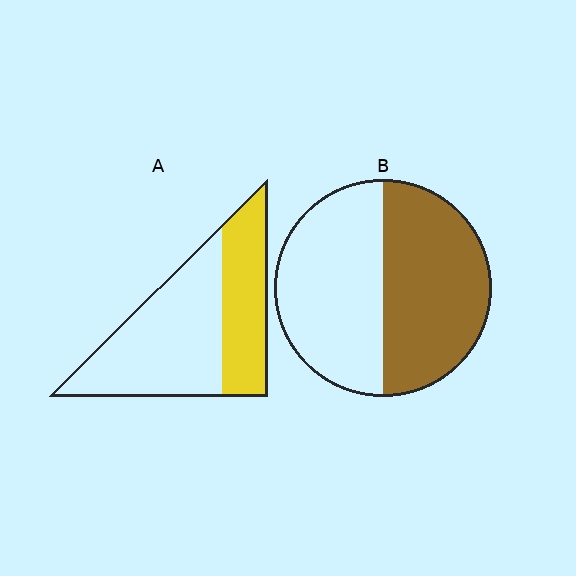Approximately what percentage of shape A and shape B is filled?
A is approximately 40% and B is approximately 50%.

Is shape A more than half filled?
No.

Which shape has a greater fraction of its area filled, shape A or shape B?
Shape B.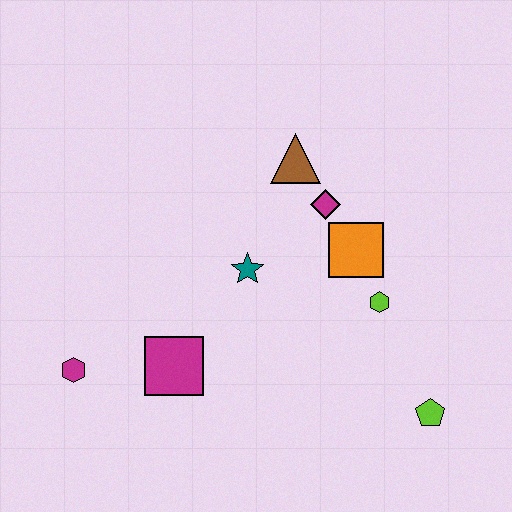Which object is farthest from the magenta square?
The lime pentagon is farthest from the magenta square.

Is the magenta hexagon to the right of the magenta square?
No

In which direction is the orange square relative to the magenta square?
The orange square is to the right of the magenta square.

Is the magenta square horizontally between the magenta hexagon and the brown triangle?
Yes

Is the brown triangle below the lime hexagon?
No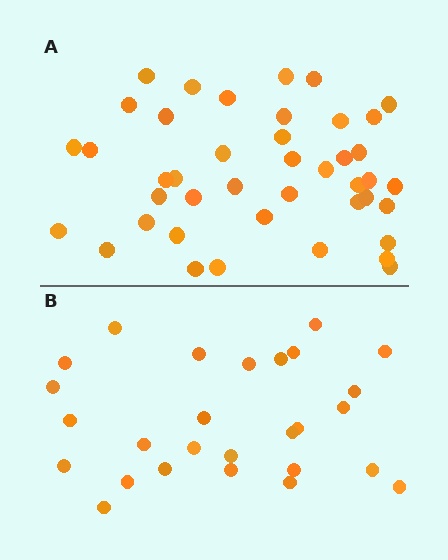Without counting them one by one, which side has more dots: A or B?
Region A (the top region) has more dots.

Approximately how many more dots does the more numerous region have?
Region A has approximately 15 more dots than region B.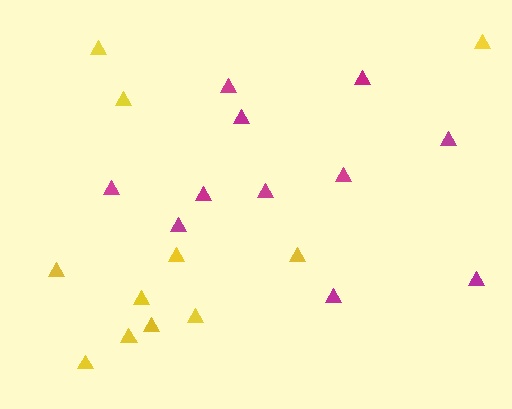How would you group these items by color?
There are 2 groups: one group of magenta triangles (11) and one group of yellow triangles (11).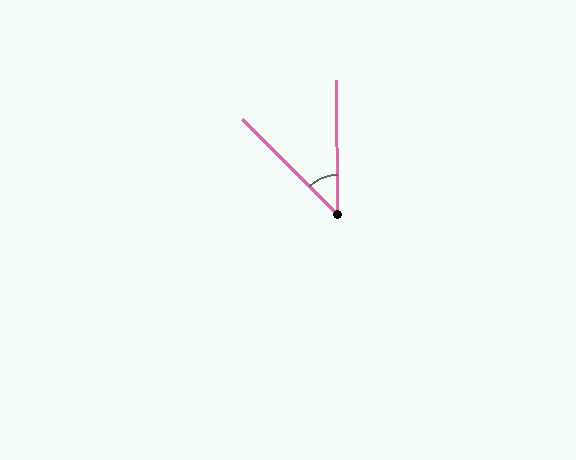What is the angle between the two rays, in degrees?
Approximately 45 degrees.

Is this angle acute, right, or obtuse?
It is acute.